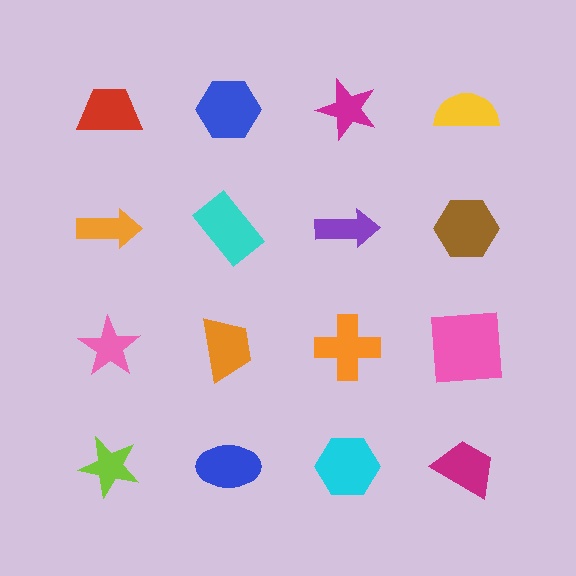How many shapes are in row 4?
4 shapes.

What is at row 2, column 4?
A brown hexagon.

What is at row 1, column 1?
A red trapezoid.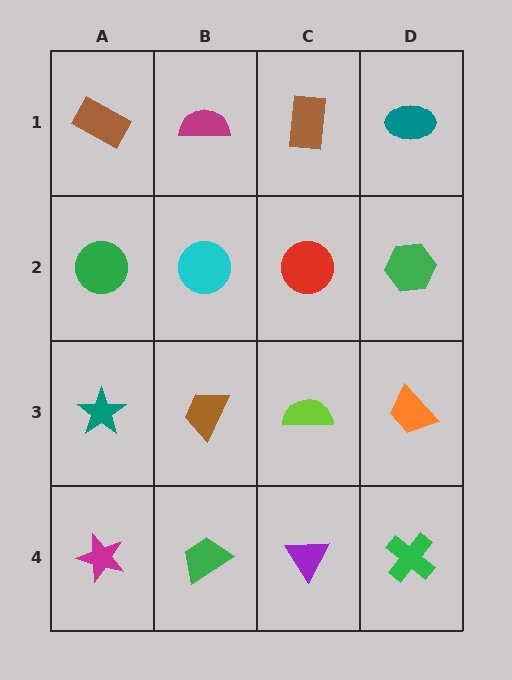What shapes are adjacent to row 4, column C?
A lime semicircle (row 3, column C), a green trapezoid (row 4, column B), a green cross (row 4, column D).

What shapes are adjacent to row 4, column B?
A brown trapezoid (row 3, column B), a magenta star (row 4, column A), a purple triangle (row 4, column C).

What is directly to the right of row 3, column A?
A brown trapezoid.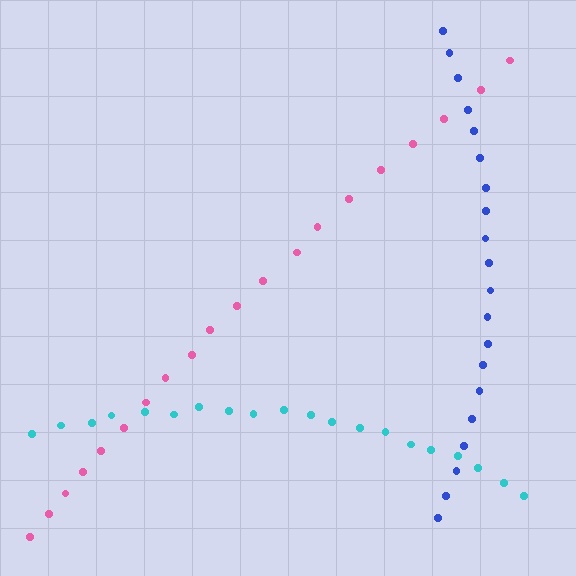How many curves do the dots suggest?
There are 3 distinct paths.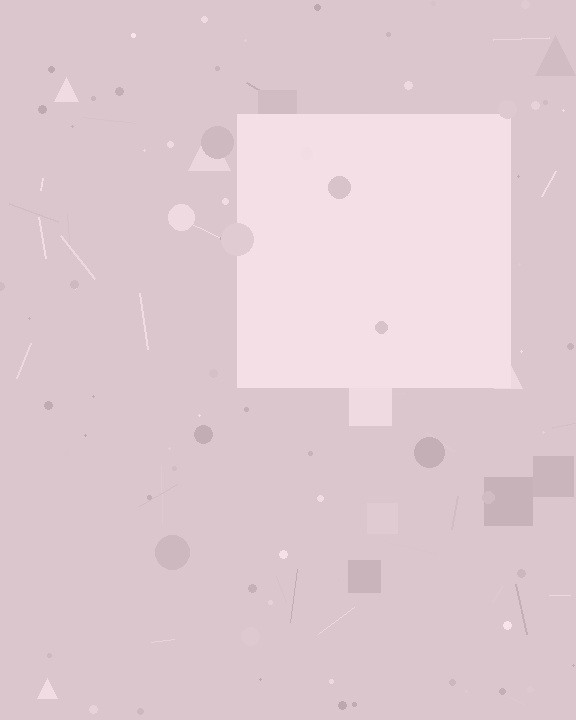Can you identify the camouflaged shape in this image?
The camouflaged shape is a square.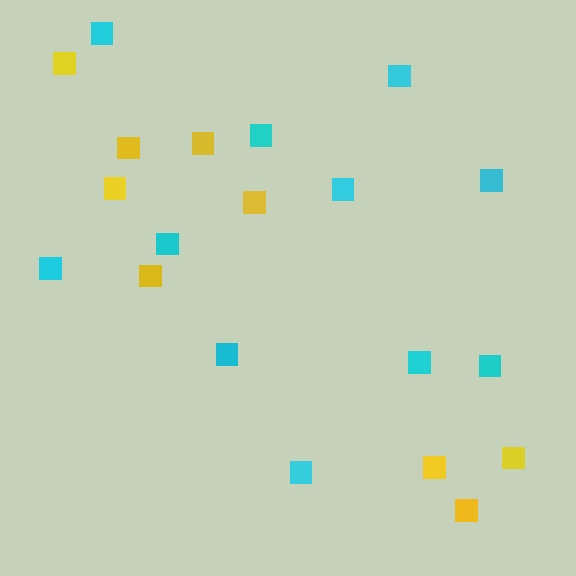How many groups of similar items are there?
There are 2 groups: one group of yellow squares (9) and one group of cyan squares (11).